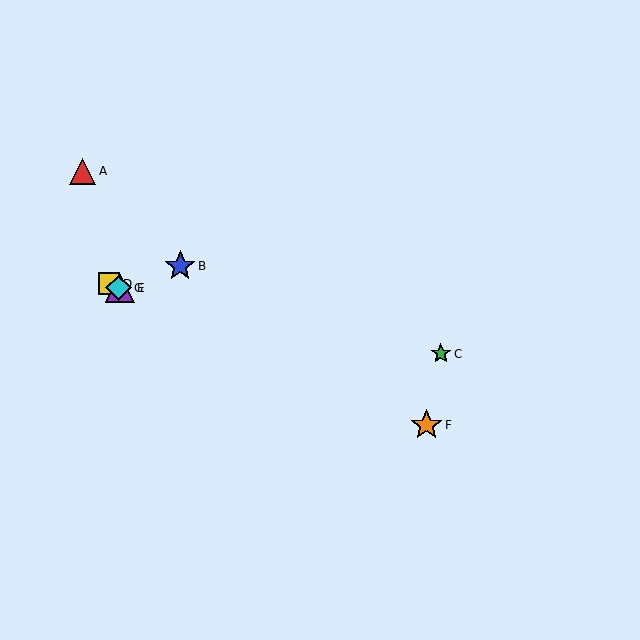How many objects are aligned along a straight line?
4 objects (D, E, F, G) are aligned along a straight line.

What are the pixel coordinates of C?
Object C is at (441, 354).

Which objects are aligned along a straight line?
Objects D, E, F, G are aligned along a straight line.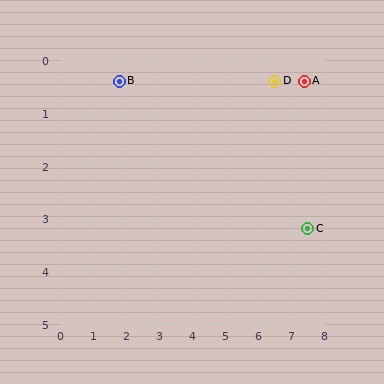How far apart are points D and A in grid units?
Points D and A are about 0.9 grid units apart.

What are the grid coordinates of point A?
Point A is at approximately (7.4, 0.4).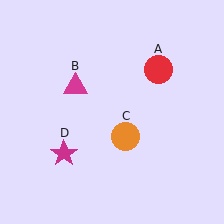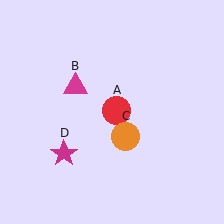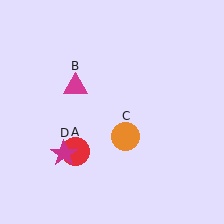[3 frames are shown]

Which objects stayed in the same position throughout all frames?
Magenta triangle (object B) and orange circle (object C) and magenta star (object D) remained stationary.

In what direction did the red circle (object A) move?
The red circle (object A) moved down and to the left.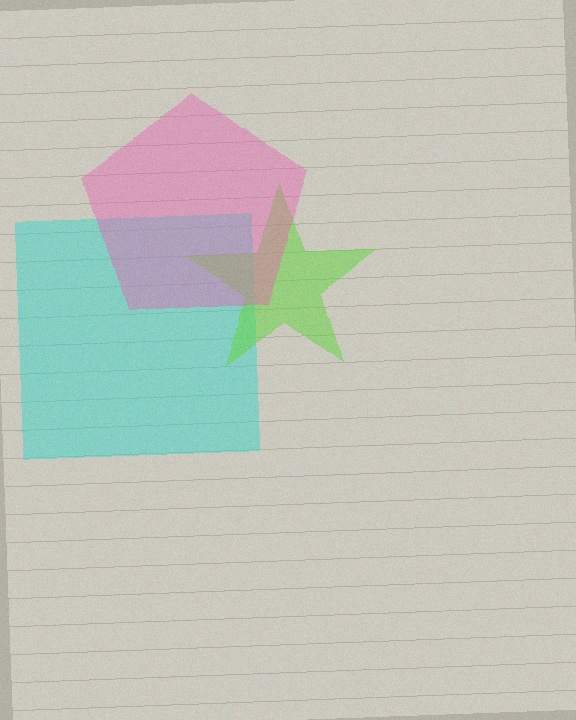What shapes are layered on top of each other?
The layered shapes are: a cyan square, a lime star, a pink pentagon.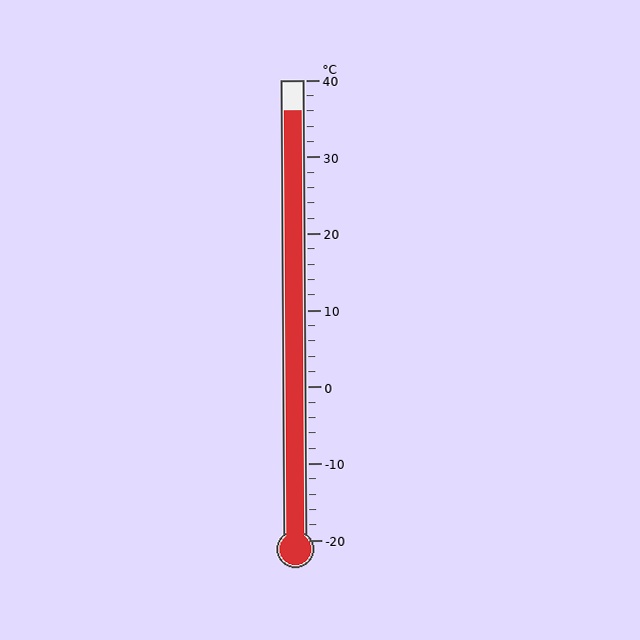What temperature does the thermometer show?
The thermometer shows approximately 36°C.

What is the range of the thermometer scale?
The thermometer scale ranges from -20°C to 40°C.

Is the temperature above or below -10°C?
The temperature is above -10°C.